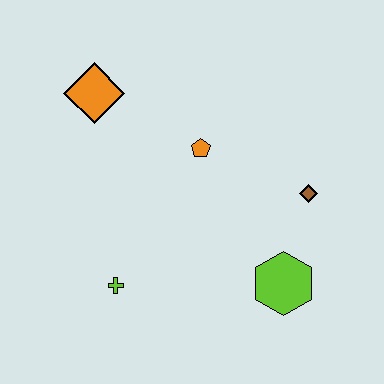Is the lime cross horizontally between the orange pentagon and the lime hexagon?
No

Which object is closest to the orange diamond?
The orange pentagon is closest to the orange diamond.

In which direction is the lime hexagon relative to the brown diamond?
The lime hexagon is below the brown diamond.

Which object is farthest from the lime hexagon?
The orange diamond is farthest from the lime hexagon.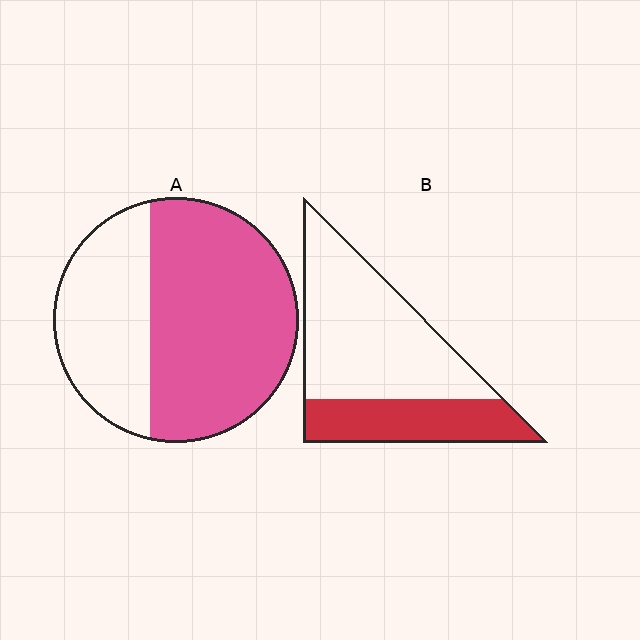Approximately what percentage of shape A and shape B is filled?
A is approximately 65% and B is approximately 35%.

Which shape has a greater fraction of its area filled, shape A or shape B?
Shape A.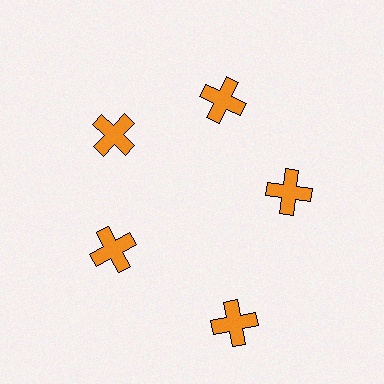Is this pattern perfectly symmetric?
No. The 5 orange crosses are arranged in a ring, but one element near the 5 o'clock position is pushed outward from the center, breaking the 5-fold rotational symmetry.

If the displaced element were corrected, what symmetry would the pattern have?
It would have 5-fold rotational symmetry — the pattern would map onto itself every 72 degrees.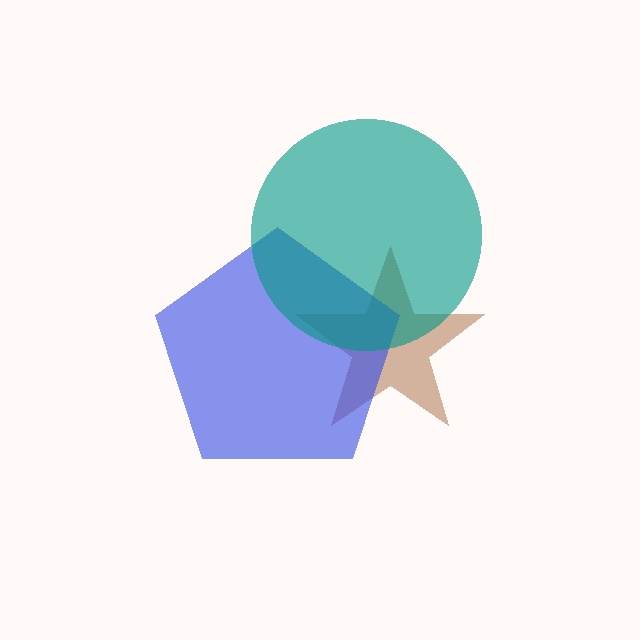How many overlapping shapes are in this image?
There are 3 overlapping shapes in the image.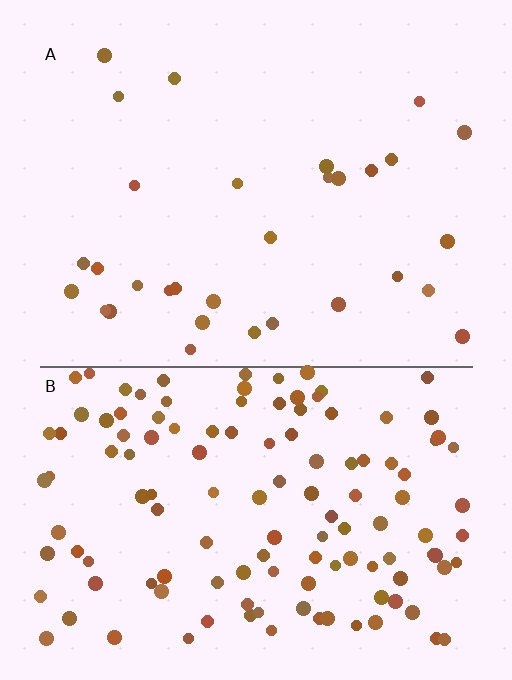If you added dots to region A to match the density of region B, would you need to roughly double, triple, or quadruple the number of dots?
Approximately quadruple.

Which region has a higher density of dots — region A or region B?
B (the bottom).